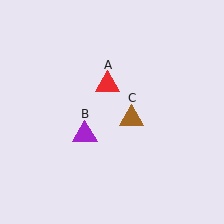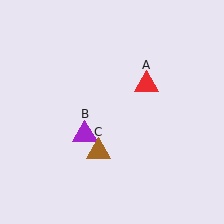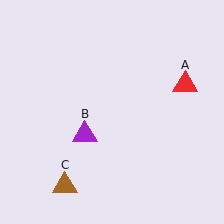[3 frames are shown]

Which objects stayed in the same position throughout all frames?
Purple triangle (object B) remained stationary.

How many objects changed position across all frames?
2 objects changed position: red triangle (object A), brown triangle (object C).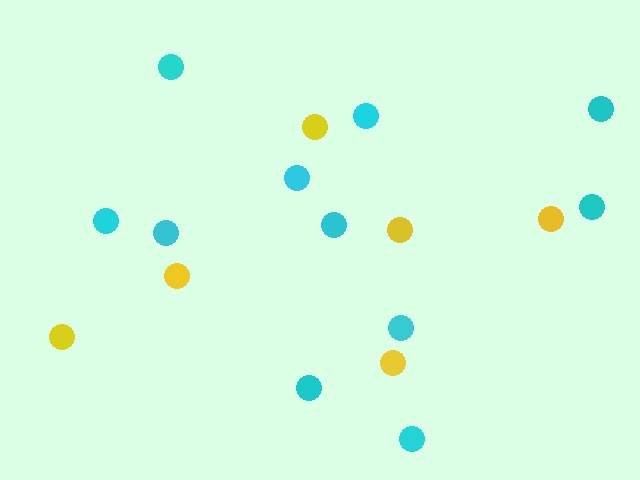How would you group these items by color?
There are 2 groups: one group of yellow circles (6) and one group of cyan circles (11).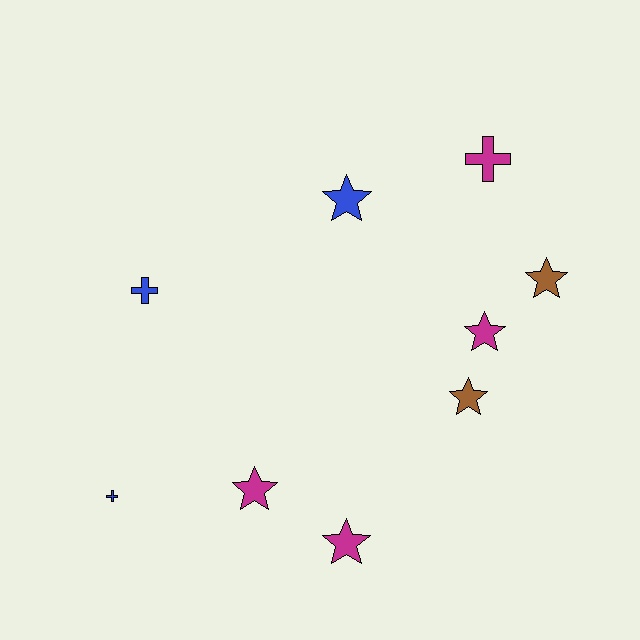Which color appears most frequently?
Magenta, with 4 objects.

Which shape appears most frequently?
Star, with 6 objects.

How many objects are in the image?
There are 9 objects.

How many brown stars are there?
There are 2 brown stars.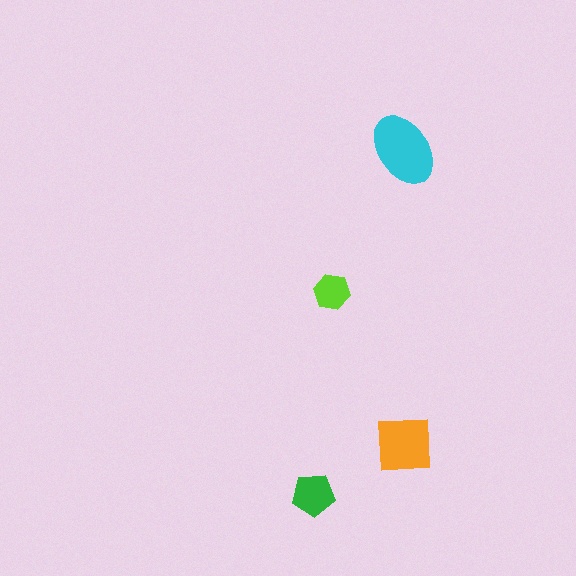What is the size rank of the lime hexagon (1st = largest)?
4th.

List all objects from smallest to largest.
The lime hexagon, the green pentagon, the orange square, the cyan ellipse.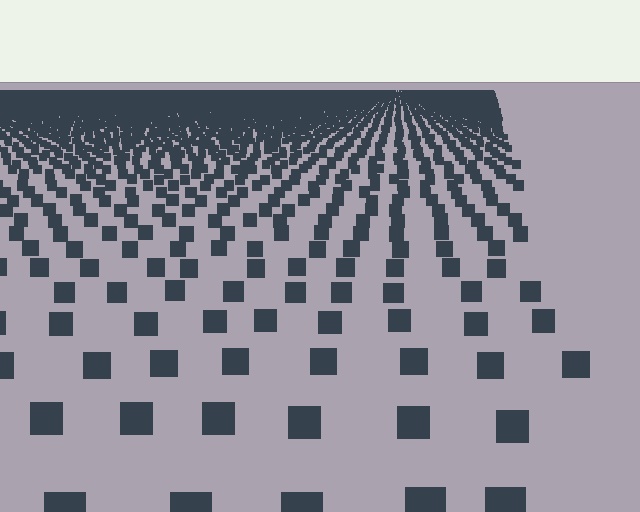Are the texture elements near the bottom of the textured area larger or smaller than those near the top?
Larger. Near the bottom, elements are closer to the viewer and appear at a bigger on-screen size.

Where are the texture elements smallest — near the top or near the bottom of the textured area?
Near the top.